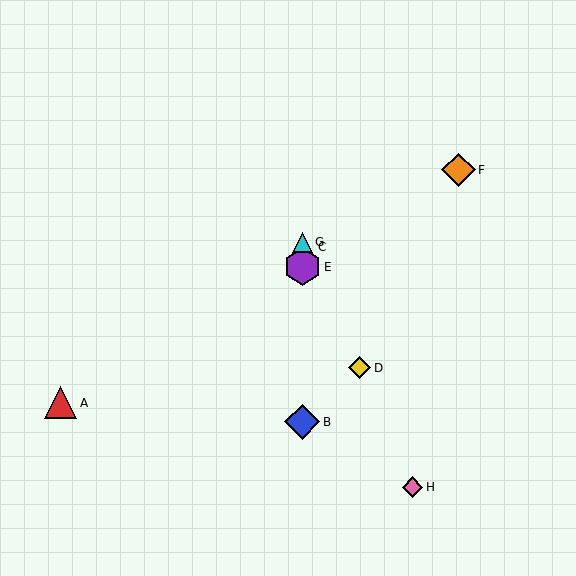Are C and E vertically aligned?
Yes, both are at x≈302.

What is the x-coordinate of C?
Object C is at x≈302.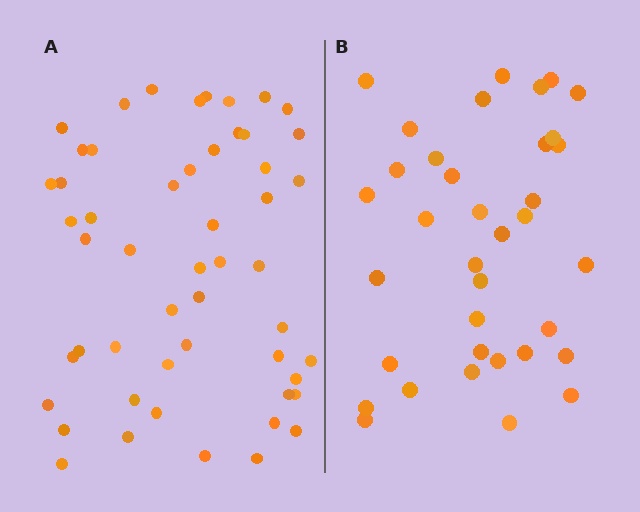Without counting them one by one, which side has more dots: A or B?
Region A (the left region) has more dots.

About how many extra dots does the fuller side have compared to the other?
Region A has approximately 15 more dots than region B.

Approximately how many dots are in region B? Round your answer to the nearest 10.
About 40 dots. (The exact count is 36, which rounds to 40.)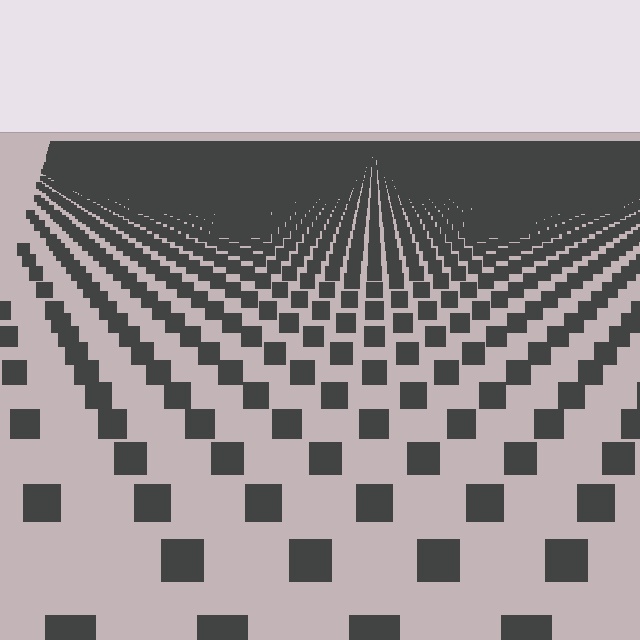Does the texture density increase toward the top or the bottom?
Density increases toward the top.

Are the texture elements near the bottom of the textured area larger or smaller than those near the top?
Larger. Near the bottom, elements are closer to the viewer and appear at a bigger on-screen size.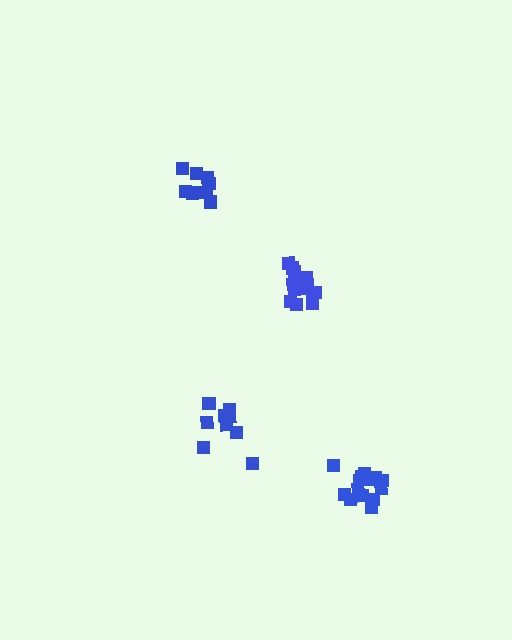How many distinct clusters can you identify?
There are 4 distinct clusters.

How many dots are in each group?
Group 1: 14 dots, Group 2: 9 dots, Group 3: 14 dots, Group 4: 9 dots (46 total).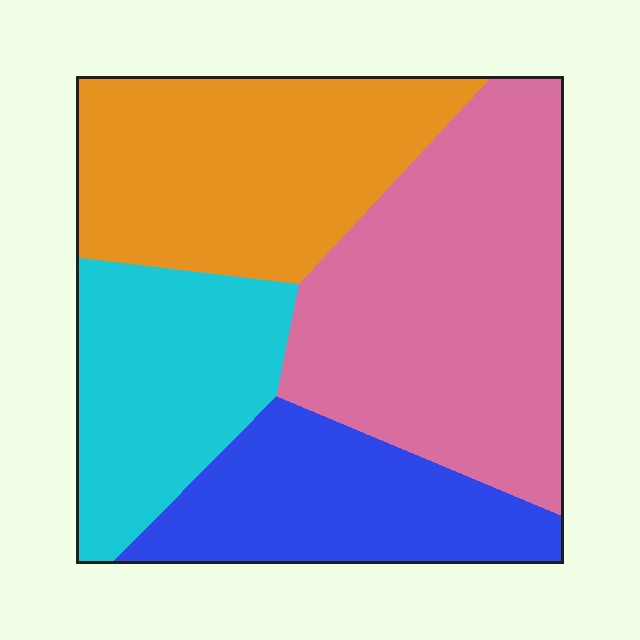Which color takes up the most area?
Pink, at roughly 35%.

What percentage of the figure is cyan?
Cyan covers around 20% of the figure.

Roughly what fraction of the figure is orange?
Orange covers roughly 25% of the figure.